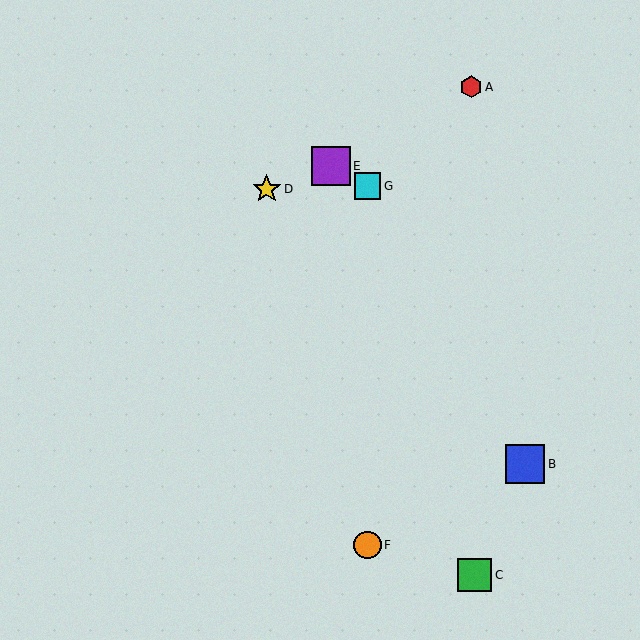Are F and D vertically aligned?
No, F is at x≈368 and D is at x≈267.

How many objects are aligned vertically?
2 objects (F, G) are aligned vertically.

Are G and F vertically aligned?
Yes, both are at x≈368.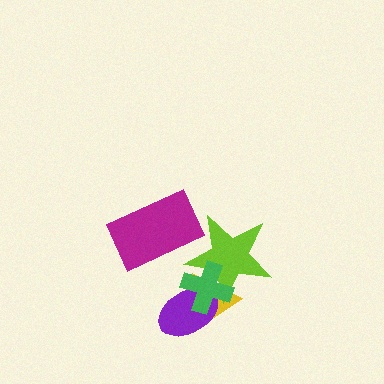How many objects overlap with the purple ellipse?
3 objects overlap with the purple ellipse.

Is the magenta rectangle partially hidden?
No, no other shape covers it.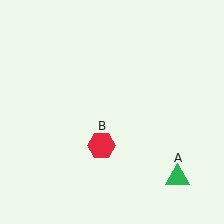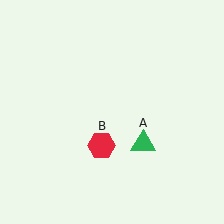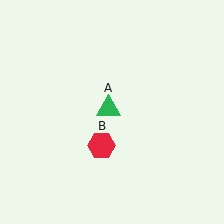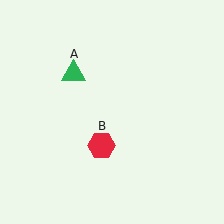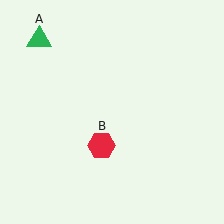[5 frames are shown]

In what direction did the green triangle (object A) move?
The green triangle (object A) moved up and to the left.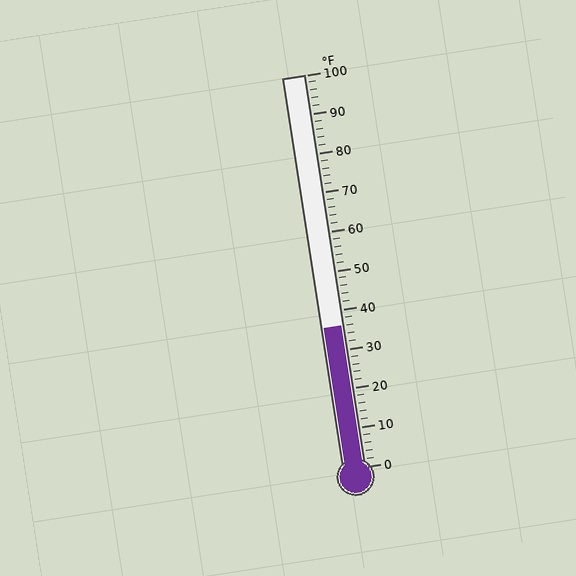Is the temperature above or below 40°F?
The temperature is below 40°F.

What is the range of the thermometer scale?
The thermometer scale ranges from 0°F to 100°F.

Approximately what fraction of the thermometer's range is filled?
The thermometer is filled to approximately 35% of its range.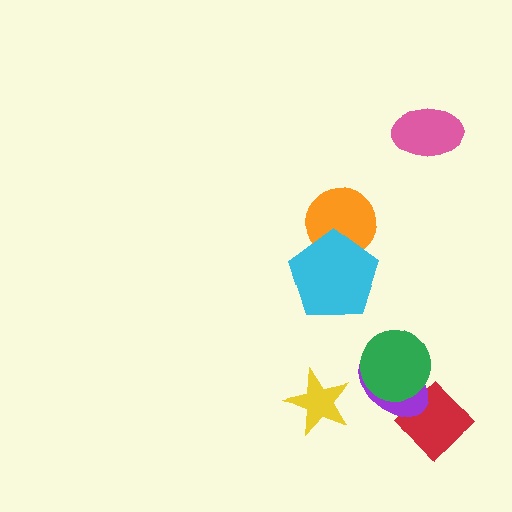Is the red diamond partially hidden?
Yes, it is partially covered by another shape.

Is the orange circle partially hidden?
Yes, it is partially covered by another shape.